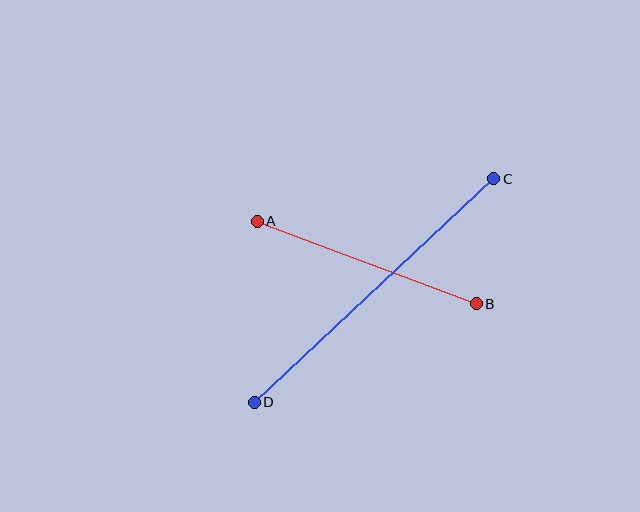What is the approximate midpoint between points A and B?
The midpoint is at approximately (367, 263) pixels.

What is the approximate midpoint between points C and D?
The midpoint is at approximately (374, 290) pixels.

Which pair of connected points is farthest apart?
Points C and D are farthest apart.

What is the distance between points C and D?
The distance is approximately 328 pixels.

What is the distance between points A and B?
The distance is approximately 234 pixels.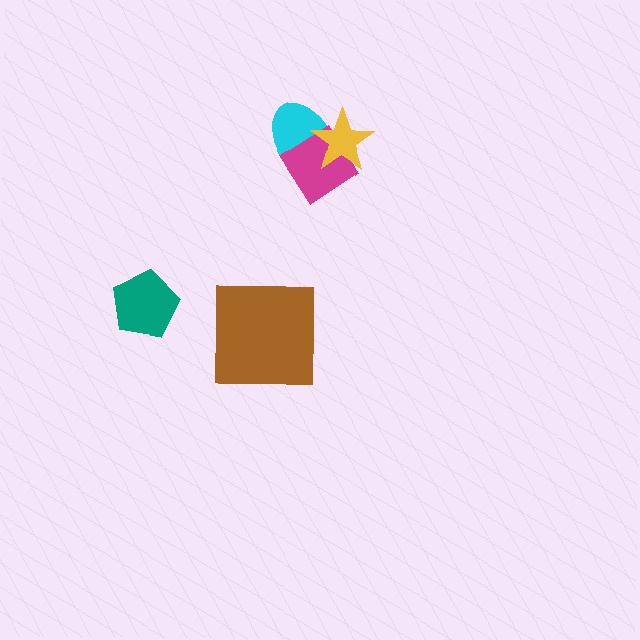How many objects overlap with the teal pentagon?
0 objects overlap with the teal pentagon.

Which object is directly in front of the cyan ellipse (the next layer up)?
The magenta diamond is directly in front of the cyan ellipse.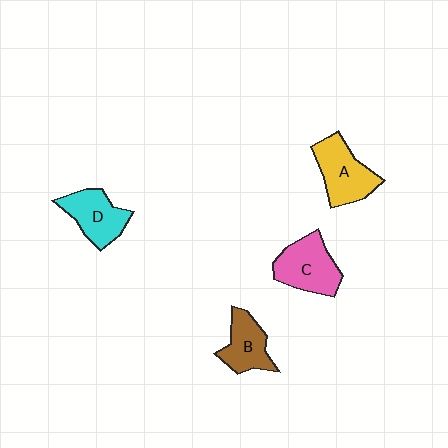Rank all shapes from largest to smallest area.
From largest to smallest: A (yellow), C (pink), D (cyan), B (brown).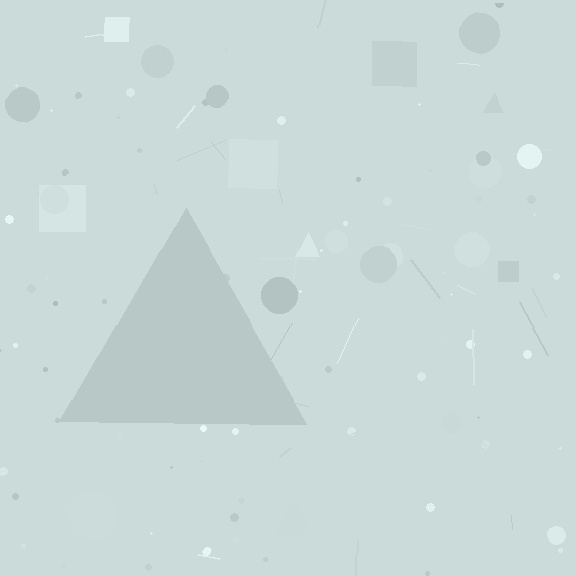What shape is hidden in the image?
A triangle is hidden in the image.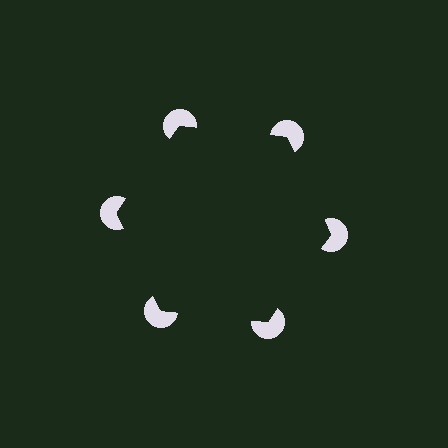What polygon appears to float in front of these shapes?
An illusory hexagon — its edges are inferred from the aligned wedge cuts in the pac-man discs, not physically drawn.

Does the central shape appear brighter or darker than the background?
It typically appears slightly darker than the background, even though no actual brightness change is drawn.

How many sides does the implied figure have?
6 sides.